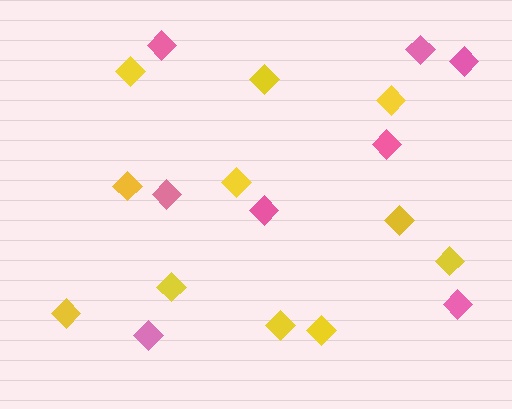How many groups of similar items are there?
There are 2 groups: one group of yellow diamonds (11) and one group of pink diamonds (8).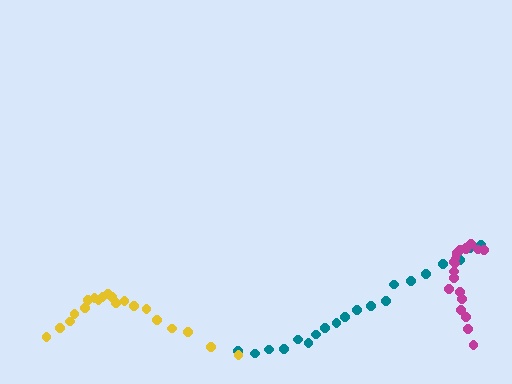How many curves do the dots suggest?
There are 3 distinct paths.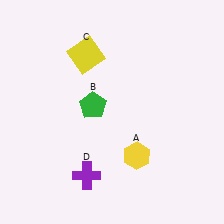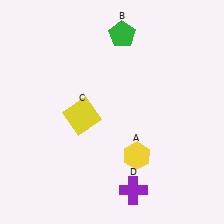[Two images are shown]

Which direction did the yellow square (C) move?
The yellow square (C) moved down.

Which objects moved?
The objects that moved are: the green pentagon (B), the yellow square (C), the purple cross (D).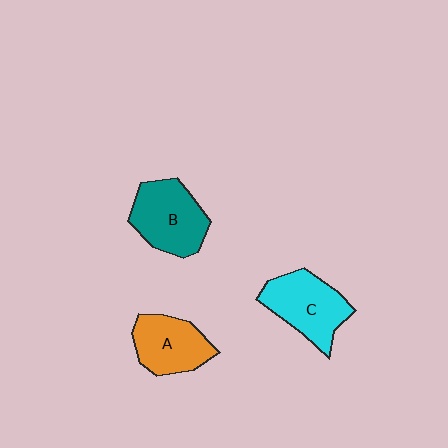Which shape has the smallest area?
Shape A (orange).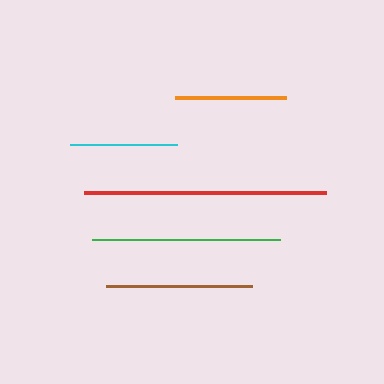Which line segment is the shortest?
The cyan line is the shortest at approximately 108 pixels.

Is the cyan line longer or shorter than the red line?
The red line is longer than the cyan line.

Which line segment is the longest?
The red line is the longest at approximately 242 pixels.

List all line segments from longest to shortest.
From longest to shortest: red, green, brown, orange, cyan.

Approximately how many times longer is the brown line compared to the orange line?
The brown line is approximately 1.3 times the length of the orange line.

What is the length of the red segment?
The red segment is approximately 242 pixels long.